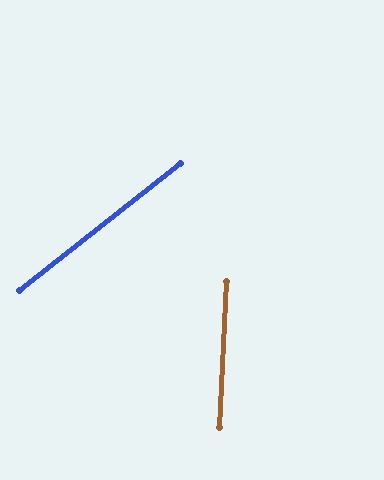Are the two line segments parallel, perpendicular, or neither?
Neither parallel nor perpendicular — they differ by about 49°.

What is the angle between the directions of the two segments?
Approximately 49 degrees.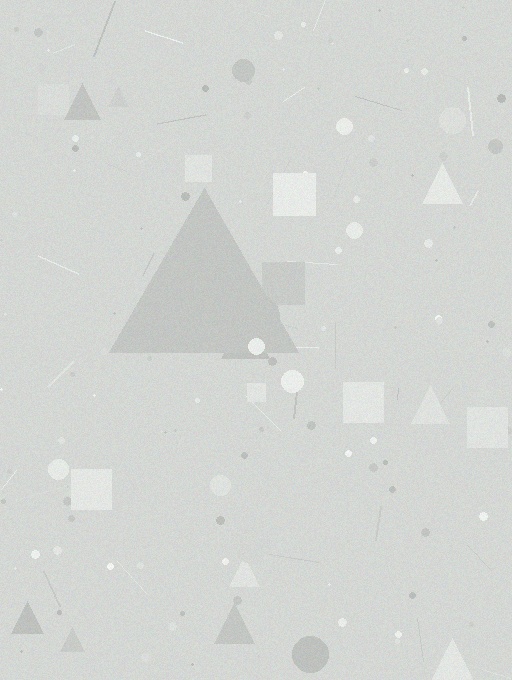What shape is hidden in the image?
A triangle is hidden in the image.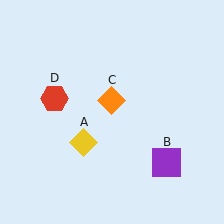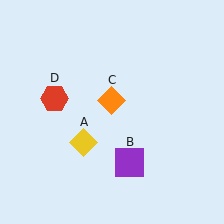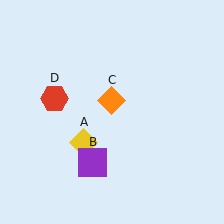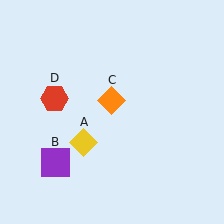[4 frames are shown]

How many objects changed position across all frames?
1 object changed position: purple square (object B).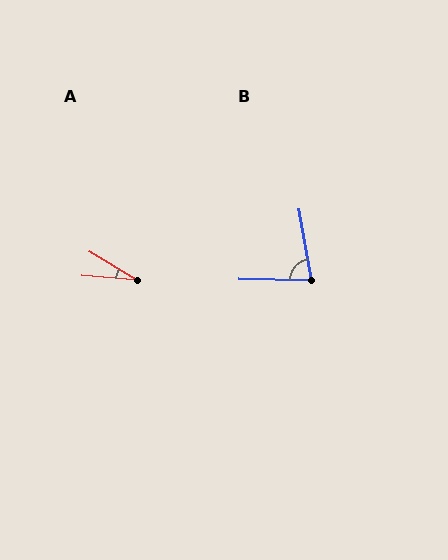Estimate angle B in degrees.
Approximately 79 degrees.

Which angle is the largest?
B, at approximately 79 degrees.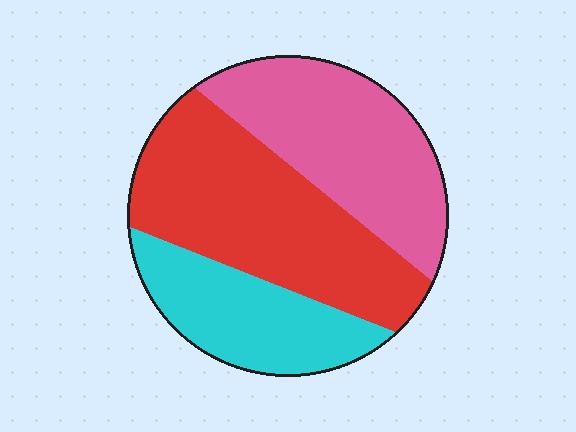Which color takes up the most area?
Red, at roughly 40%.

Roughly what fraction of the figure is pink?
Pink takes up about one third (1/3) of the figure.